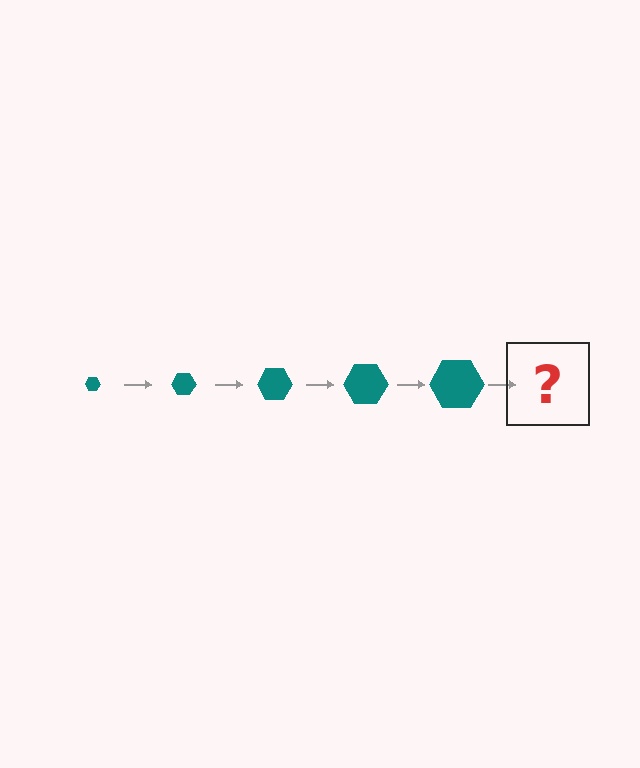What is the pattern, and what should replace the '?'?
The pattern is that the hexagon gets progressively larger each step. The '?' should be a teal hexagon, larger than the previous one.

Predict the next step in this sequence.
The next step is a teal hexagon, larger than the previous one.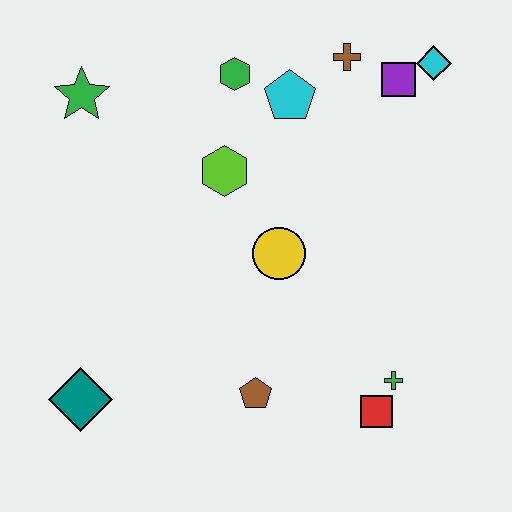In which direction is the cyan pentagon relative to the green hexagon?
The cyan pentagon is to the right of the green hexagon.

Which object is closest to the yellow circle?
The lime hexagon is closest to the yellow circle.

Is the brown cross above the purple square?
Yes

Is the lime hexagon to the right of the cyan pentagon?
No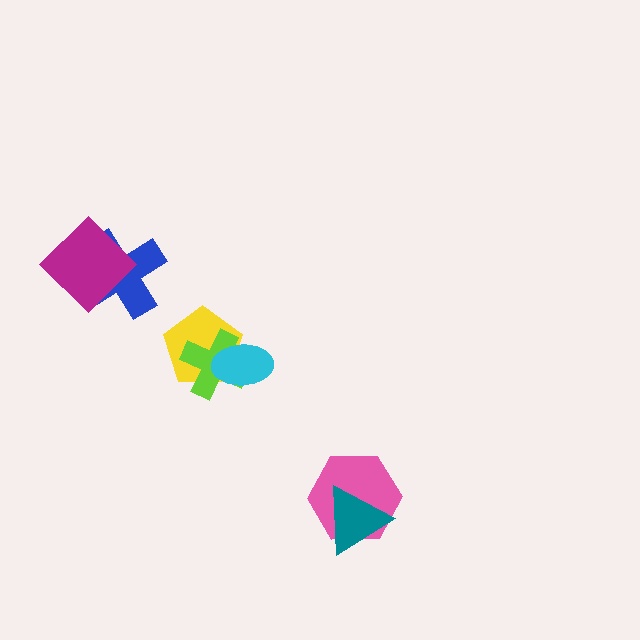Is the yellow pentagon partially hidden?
Yes, it is partially covered by another shape.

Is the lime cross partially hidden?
Yes, it is partially covered by another shape.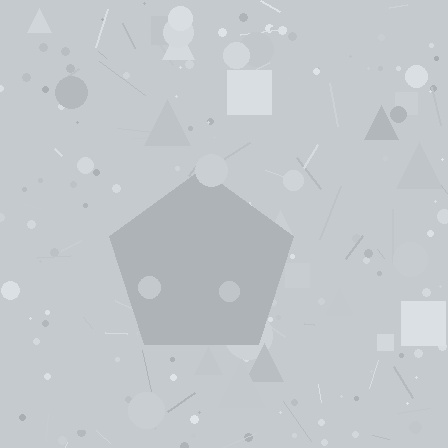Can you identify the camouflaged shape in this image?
The camouflaged shape is a pentagon.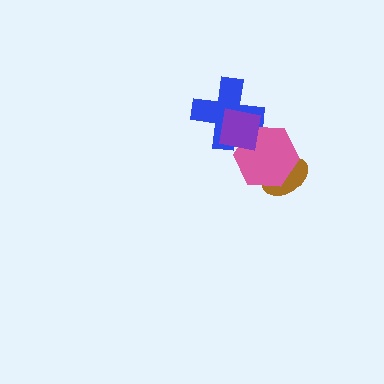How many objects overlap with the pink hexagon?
3 objects overlap with the pink hexagon.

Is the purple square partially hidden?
No, no other shape covers it.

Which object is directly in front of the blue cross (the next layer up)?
The pink hexagon is directly in front of the blue cross.